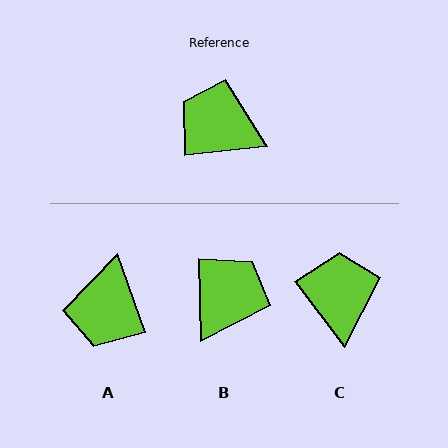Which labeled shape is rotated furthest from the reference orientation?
A, about 104 degrees away.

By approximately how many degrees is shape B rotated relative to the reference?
Approximately 95 degrees clockwise.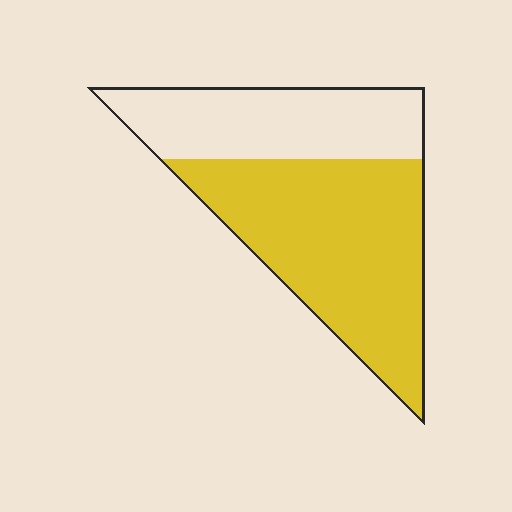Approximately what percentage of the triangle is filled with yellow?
Approximately 60%.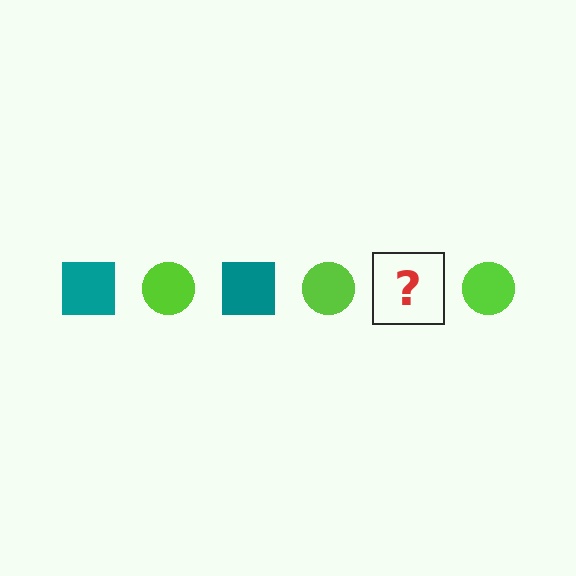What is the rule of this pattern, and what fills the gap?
The rule is that the pattern alternates between teal square and lime circle. The gap should be filled with a teal square.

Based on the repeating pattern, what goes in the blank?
The blank should be a teal square.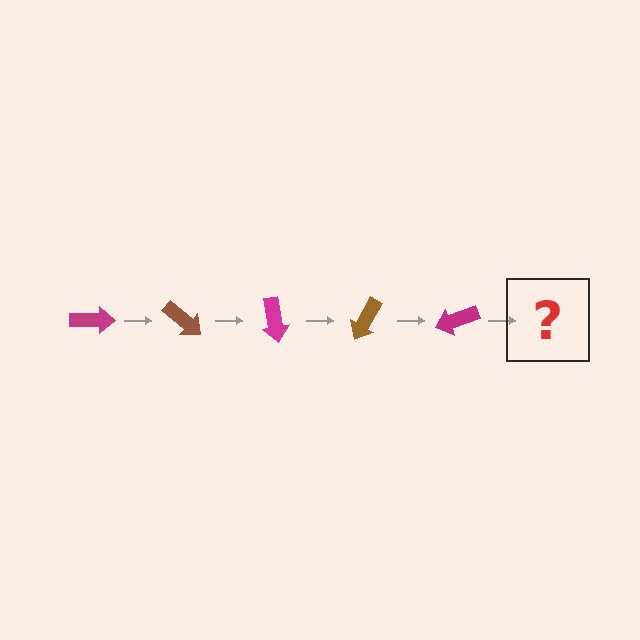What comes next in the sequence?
The next element should be a brown arrow, rotated 200 degrees from the start.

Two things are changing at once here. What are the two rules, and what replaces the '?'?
The two rules are that it rotates 40 degrees each step and the color cycles through magenta and brown. The '?' should be a brown arrow, rotated 200 degrees from the start.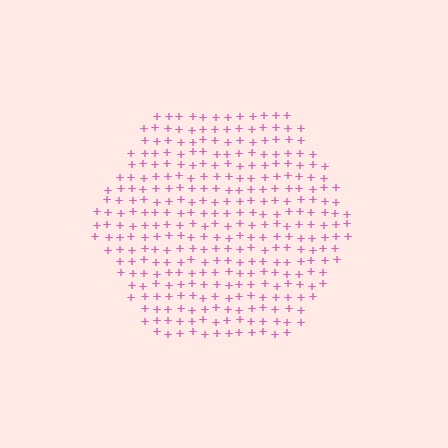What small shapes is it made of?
It is made of small plus signs.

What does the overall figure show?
The overall figure shows a hexagon.